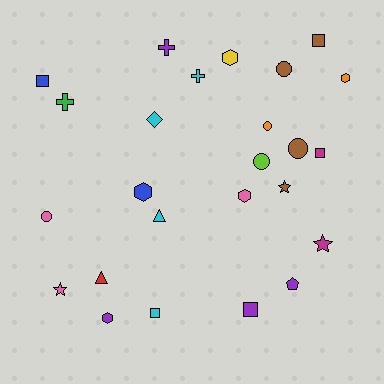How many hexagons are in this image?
There are 5 hexagons.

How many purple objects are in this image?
There are 4 purple objects.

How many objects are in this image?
There are 25 objects.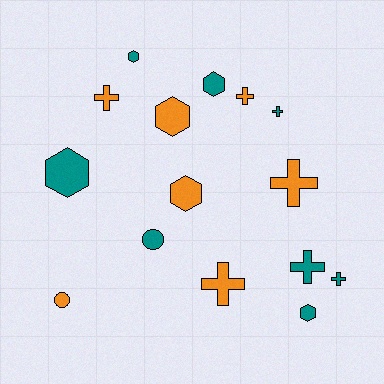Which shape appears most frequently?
Cross, with 7 objects.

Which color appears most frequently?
Teal, with 8 objects.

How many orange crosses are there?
There are 4 orange crosses.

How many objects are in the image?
There are 15 objects.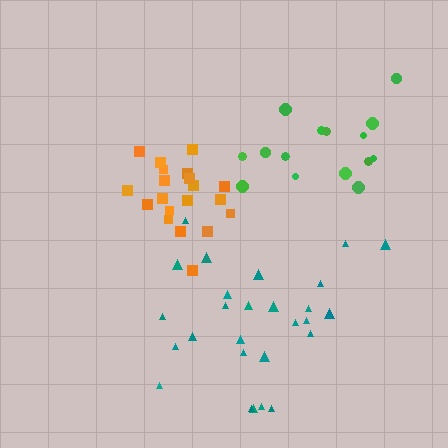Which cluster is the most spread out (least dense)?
Green.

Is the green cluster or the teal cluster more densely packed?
Teal.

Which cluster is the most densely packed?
Orange.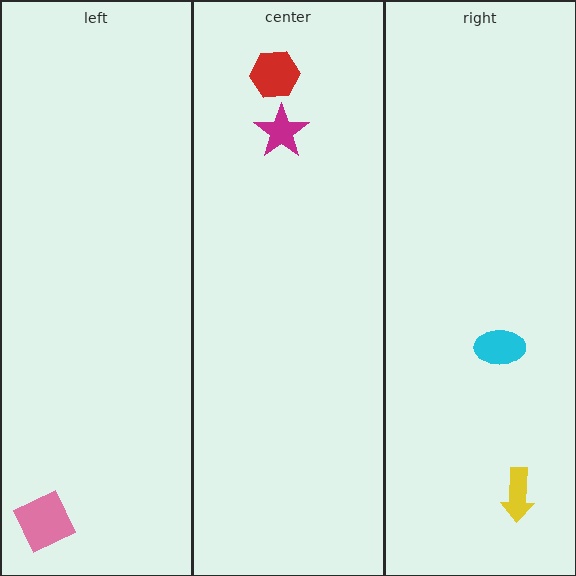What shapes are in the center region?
The red hexagon, the magenta star.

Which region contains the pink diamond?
The left region.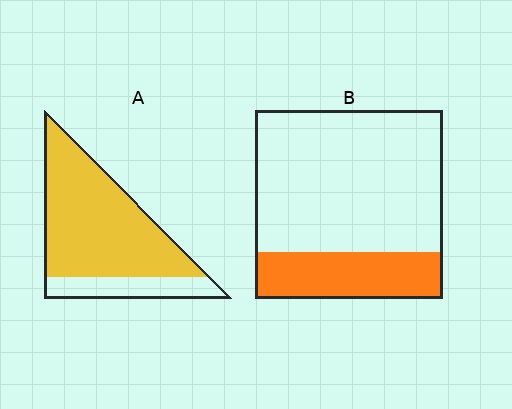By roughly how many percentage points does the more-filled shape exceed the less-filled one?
By roughly 55 percentage points (A over B).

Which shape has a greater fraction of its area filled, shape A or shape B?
Shape A.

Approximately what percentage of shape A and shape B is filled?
A is approximately 80% and B is approximately 25%.